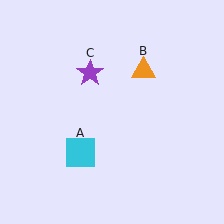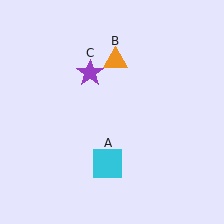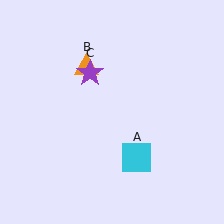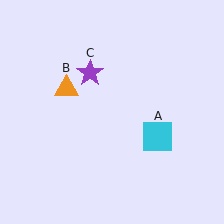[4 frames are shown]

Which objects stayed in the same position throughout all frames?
Purple star (object C) remained stationary.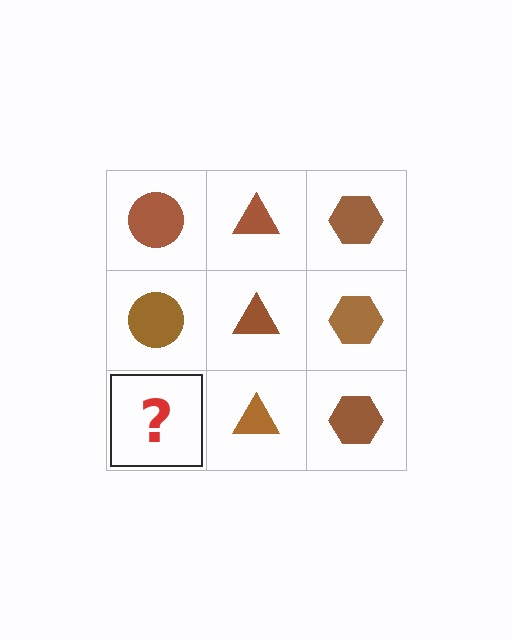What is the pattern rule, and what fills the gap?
The rule is that each column has a consistent shape. The gap should be filled with a brown circle.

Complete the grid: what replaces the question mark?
The question mark should be replaced with a brown circle.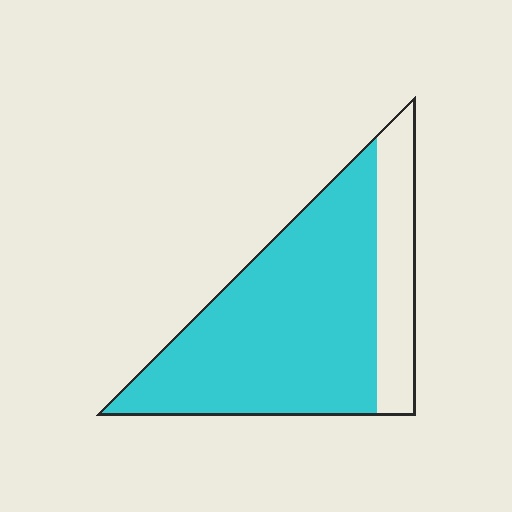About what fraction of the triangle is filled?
About three quarters (3/4).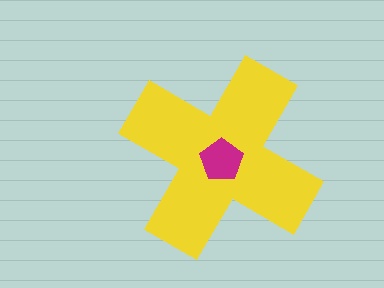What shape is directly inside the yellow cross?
The magenta pentagon.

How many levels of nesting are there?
2.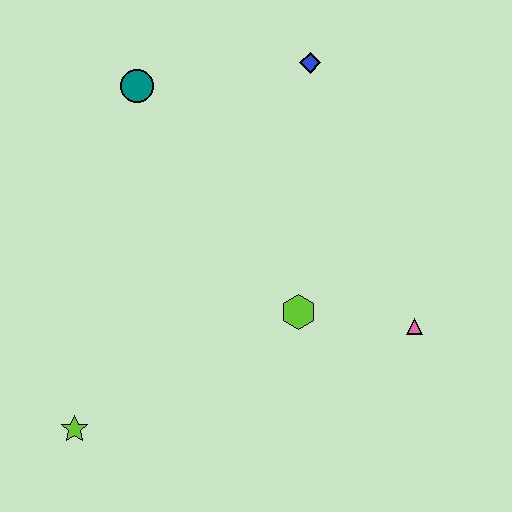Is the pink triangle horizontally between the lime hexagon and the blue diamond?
No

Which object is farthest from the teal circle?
The pink triangle is farthest from the teal circle.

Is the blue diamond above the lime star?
Yes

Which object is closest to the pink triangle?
The lime hexagon is closest to the pink triangle.